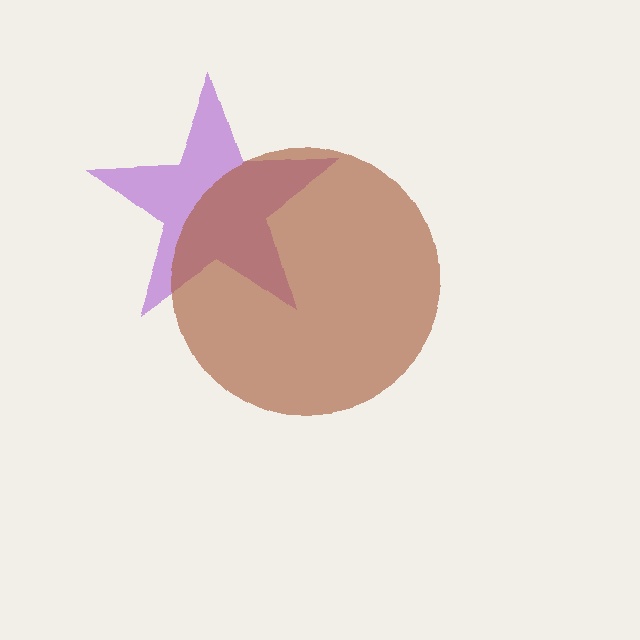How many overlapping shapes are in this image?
There are 2 overlapping shapes in the image.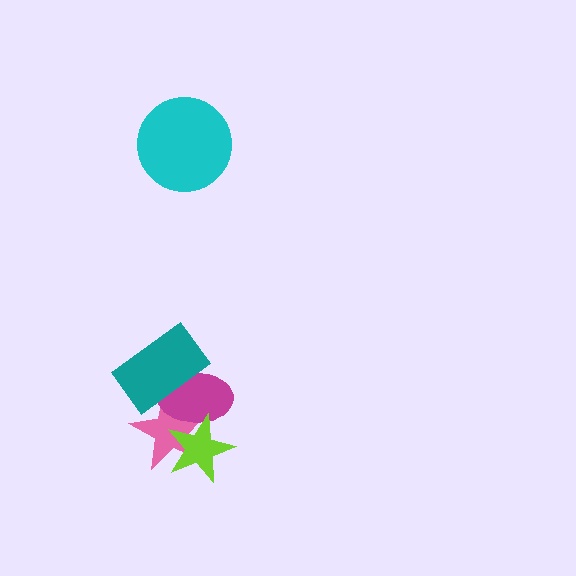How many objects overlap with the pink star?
3 objects overlap with the pink star.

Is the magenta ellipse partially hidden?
Yes, it is partially covered by another shape.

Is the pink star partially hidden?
Yes, it is partially covered by another shape.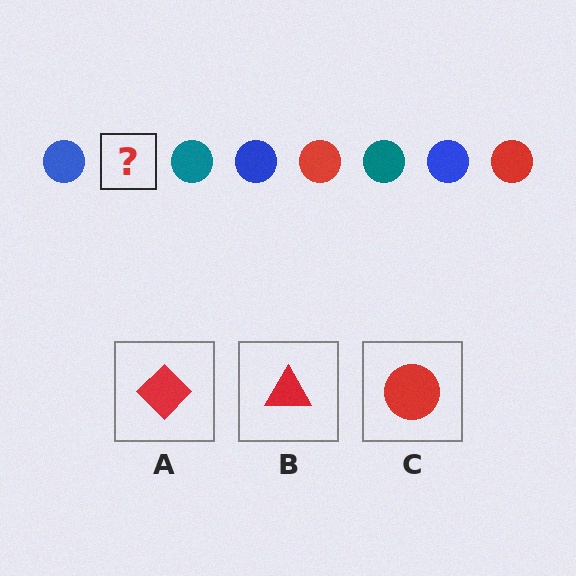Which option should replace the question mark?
Option C.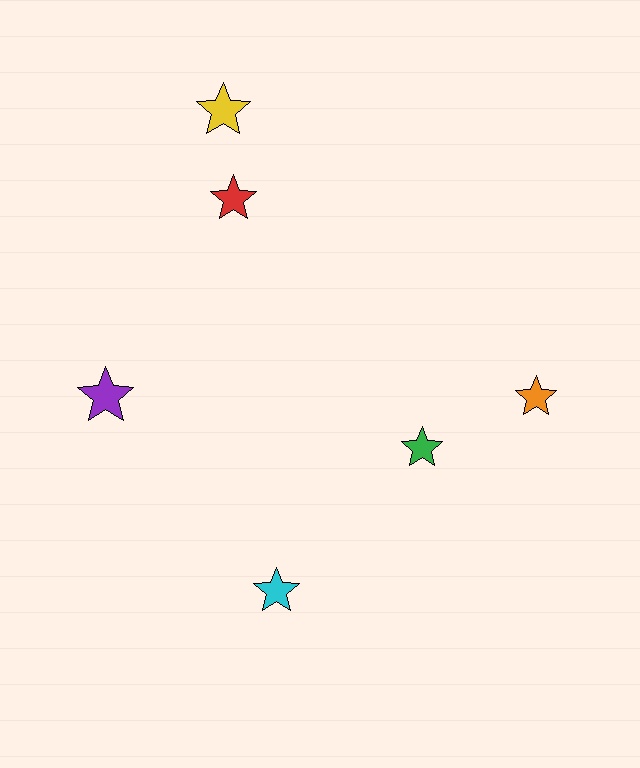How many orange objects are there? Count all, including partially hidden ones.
There is 1 orange object.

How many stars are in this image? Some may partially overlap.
There are 6 stars.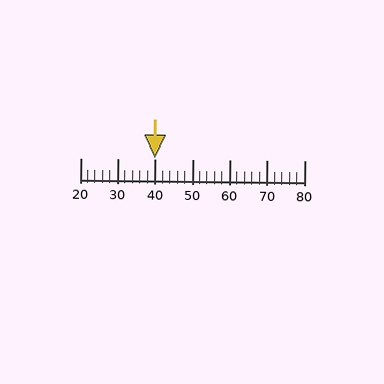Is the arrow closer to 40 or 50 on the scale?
The arrow is closer to 40.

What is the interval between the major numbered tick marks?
The major tick marks are spaced 10 units apart.